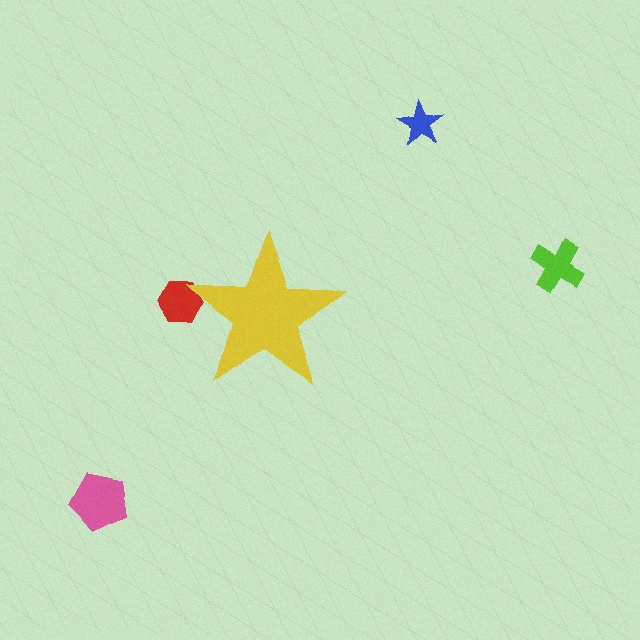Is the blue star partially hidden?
No, the blue star is fully visible.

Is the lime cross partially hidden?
No, the lime cross is fully visible.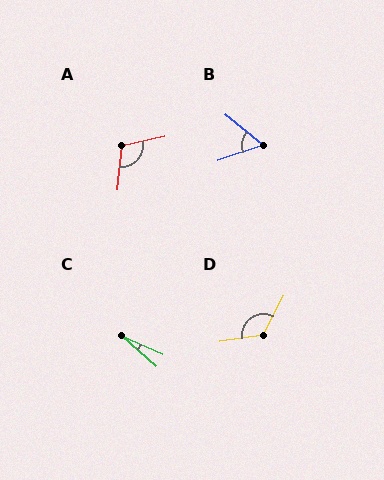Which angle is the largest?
D, at approximately 126 degrees.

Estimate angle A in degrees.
Approximately 108 degrees.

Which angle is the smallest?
C, at approximately 17 degrees.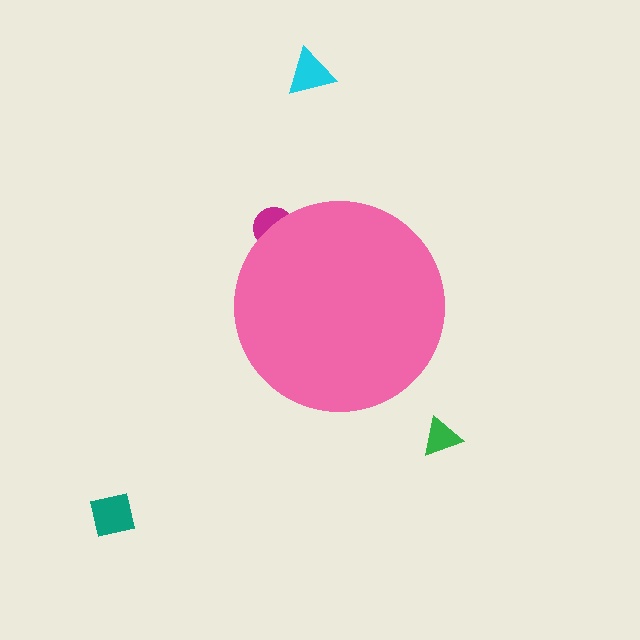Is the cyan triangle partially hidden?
No, the cyan triangle is fully visible.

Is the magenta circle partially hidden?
Yes, the magenta circle is partially hidden behind the pink circle.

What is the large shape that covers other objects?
A pink circle.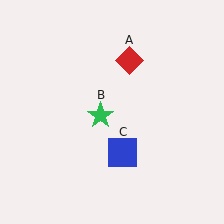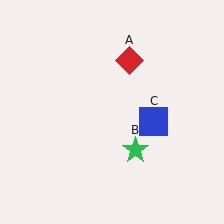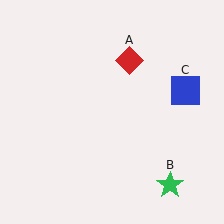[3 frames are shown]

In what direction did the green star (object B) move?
The green star (object B) moved down and to the right.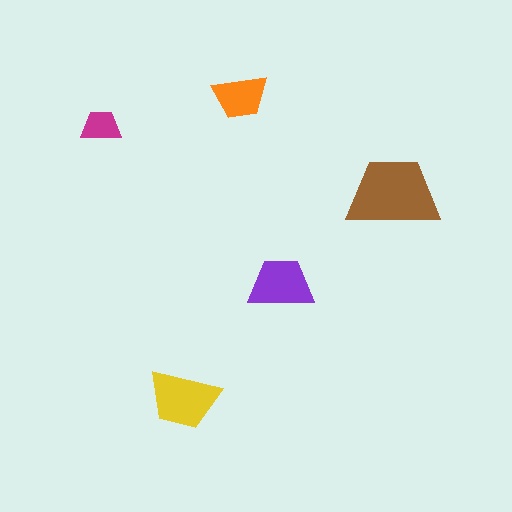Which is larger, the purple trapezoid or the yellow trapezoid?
The yellow one.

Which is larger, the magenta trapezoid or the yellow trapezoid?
The yellow one.